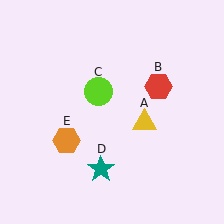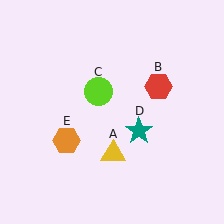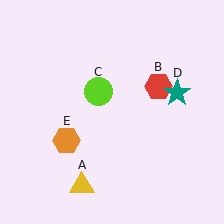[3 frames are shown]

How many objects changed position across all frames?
2 objects changed position: yellow triangle (object A), teal star (object D).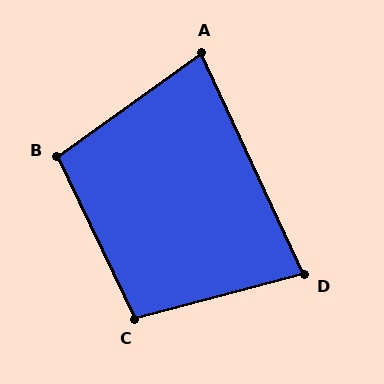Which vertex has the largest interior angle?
C, at approximately 101 degrees.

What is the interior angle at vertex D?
Approximately 80 degrees (acute).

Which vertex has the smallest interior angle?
A, at approximately 79 degrees.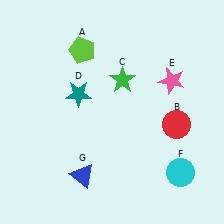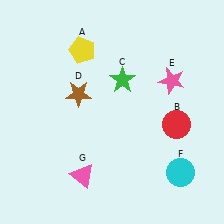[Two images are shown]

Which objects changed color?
A changed from lime to yellow. D changed from teal to brown. G changed from blue to pink.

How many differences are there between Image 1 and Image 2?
There are 3 differences between the two images.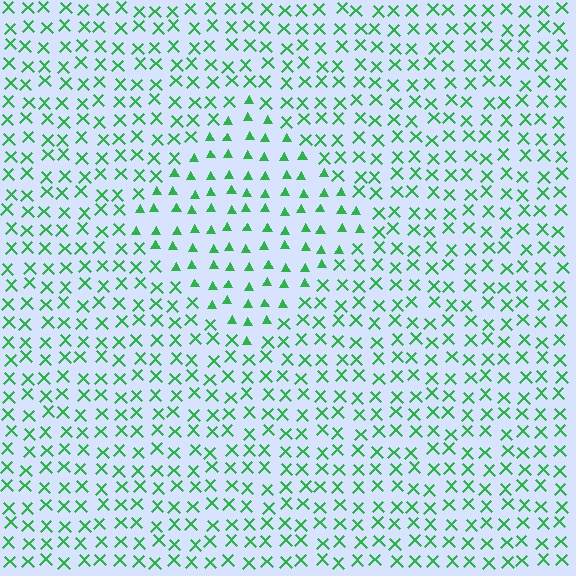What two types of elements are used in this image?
The image uses triangles inside the diamond region and X marks outside it.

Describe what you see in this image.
The image is filled with small green elements arranged in a uniform grid. A diamond-shaped region contains triangles, while the surrounding area contains X marks. The boundary is defined purely by the change in element shape.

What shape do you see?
I see a diamond.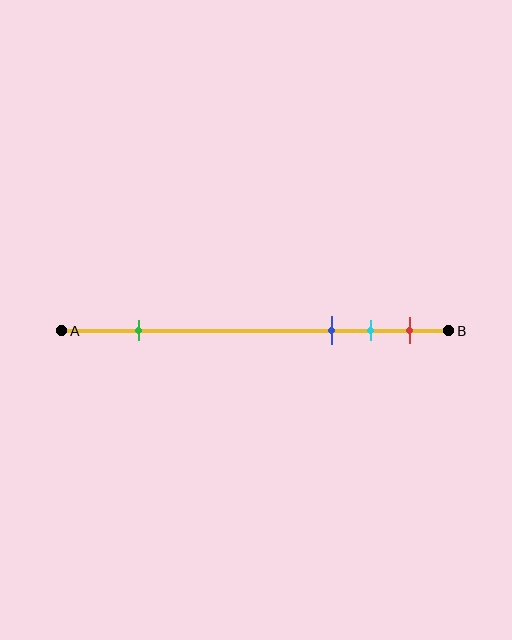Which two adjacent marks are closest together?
The cyan and red marks are the closest adjacent pair.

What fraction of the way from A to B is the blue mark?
The blue mark is approximately 70% (0.7) of the way from A to B.